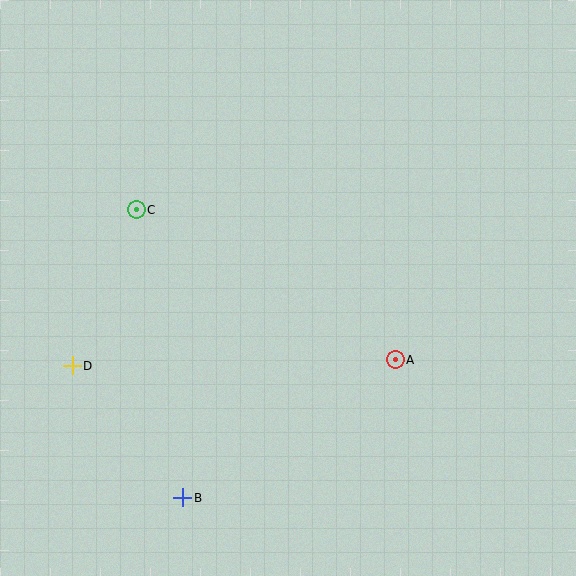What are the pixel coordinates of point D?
Point D is at (72, 366).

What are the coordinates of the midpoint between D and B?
The midpoint between D and B is at (128, 432).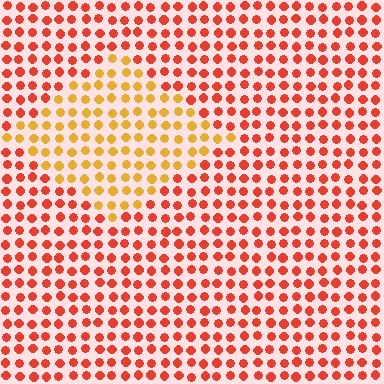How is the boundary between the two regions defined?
The boundary is defined purely by a slight shift in hue (about 37 degrees). Spacing, size, and orientation are identical on both sides.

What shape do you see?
I see a diamond.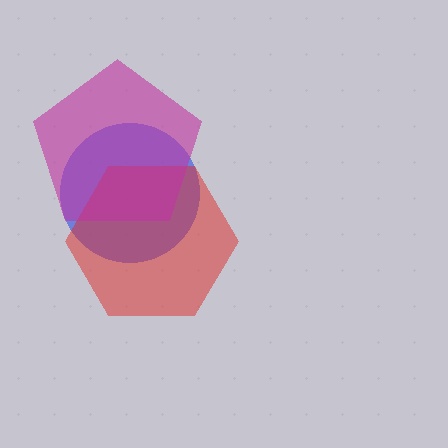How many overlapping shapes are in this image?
There are 3 overlapping shapes in the image.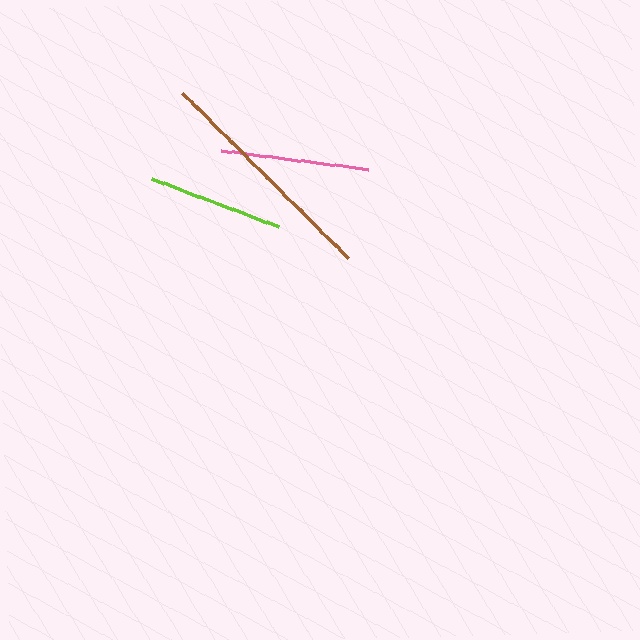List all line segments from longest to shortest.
From longest to shortest: brown, pink, lime.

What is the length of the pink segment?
The pink segment is approximately 149 pixels long.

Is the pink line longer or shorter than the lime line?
The pink line is longer than the lime line.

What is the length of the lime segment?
The lime segment is approximately 136 pixels long.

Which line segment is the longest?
The brown line is the longest at approximately 234 pixels.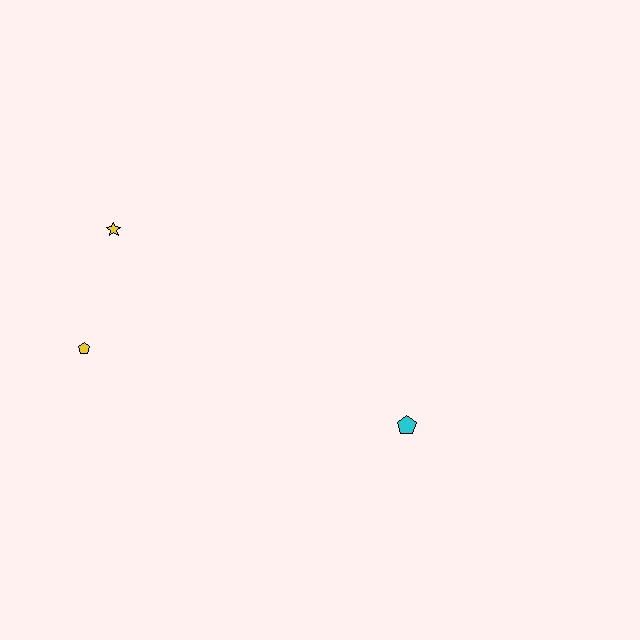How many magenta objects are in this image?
There are no magenta objects.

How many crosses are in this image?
There are no crosses.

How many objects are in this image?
There are 3 objects.